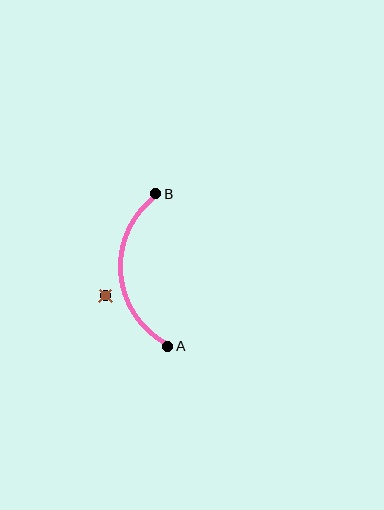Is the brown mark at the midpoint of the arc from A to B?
No — the brown mark does not lie on the arc at all. It sits slightly outside the curve.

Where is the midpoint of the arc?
The arc midpoint is the point on the curve farthest from the straight line joining A and B. It sits to the left of that line.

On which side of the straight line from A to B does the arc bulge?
The arc bulges to the left of the straight line connecting A and B.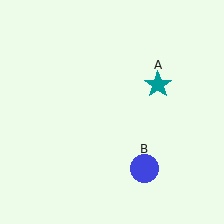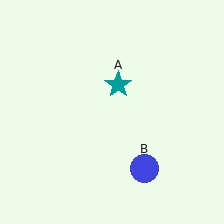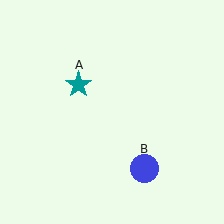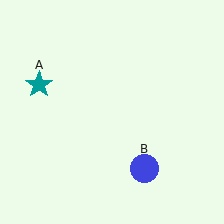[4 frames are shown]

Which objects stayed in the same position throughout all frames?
Blue circle (object B) remained stationary.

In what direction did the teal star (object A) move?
The teal star (object A) moved left.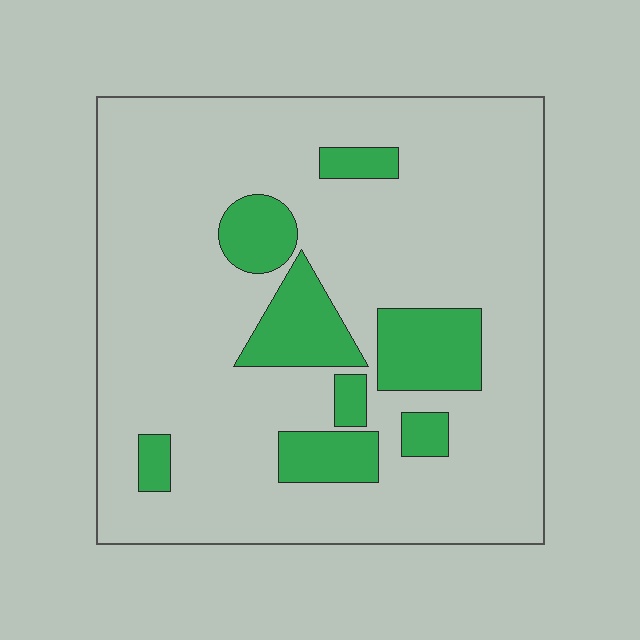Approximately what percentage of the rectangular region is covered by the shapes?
Approximately 20%.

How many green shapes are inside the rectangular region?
8.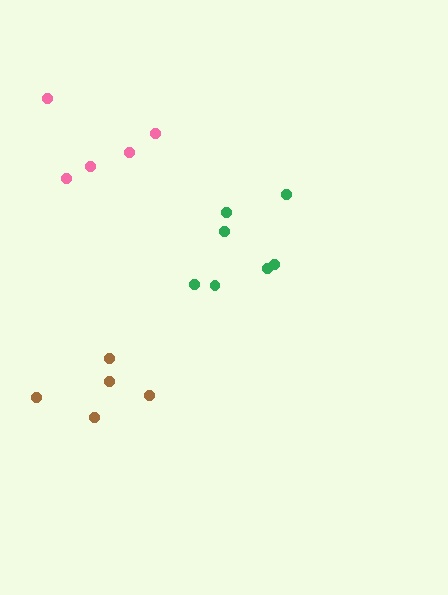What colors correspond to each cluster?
The clusters are colored: green, brown, pink.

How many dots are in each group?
Group 1: 7 dots, Group 2: 5 dots, Group 3: 5 dots (17 total).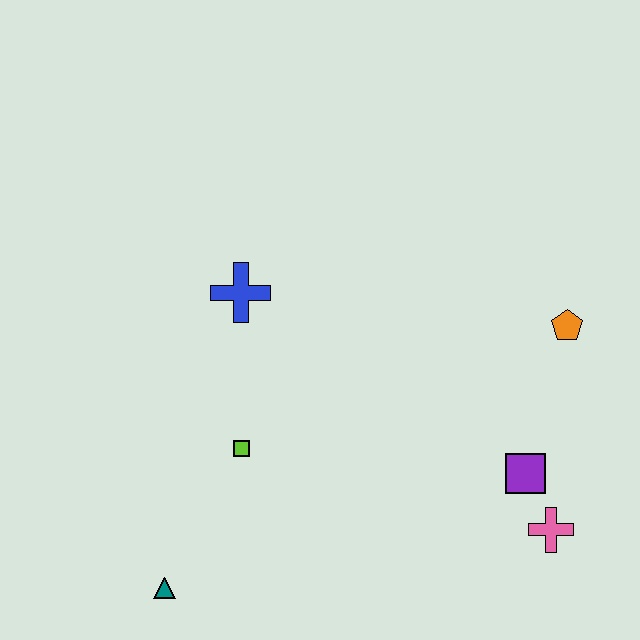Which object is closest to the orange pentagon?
The purple square is closest to the orange pentagon.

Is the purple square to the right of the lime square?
Yes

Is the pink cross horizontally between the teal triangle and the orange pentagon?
Yes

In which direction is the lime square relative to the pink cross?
The lime square is to the left of the pink cross.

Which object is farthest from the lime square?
The orange pentagon is farthest from the lime square.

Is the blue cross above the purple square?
Yes